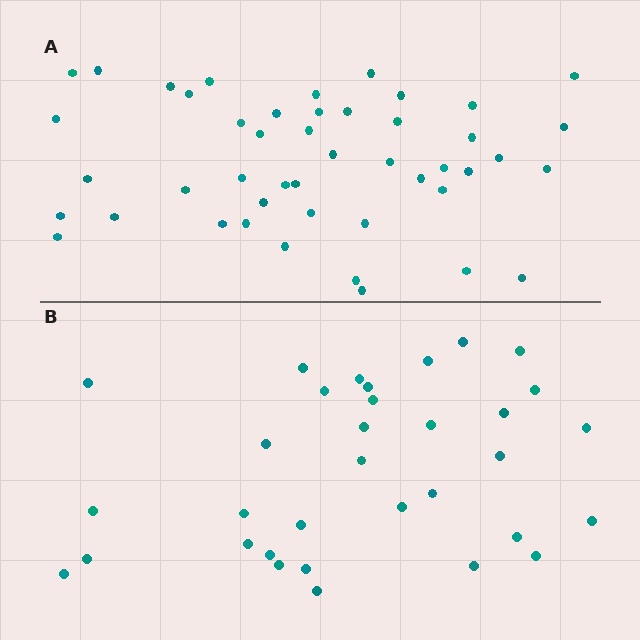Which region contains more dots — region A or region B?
Region A (the top region) has more dots.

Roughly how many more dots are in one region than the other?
Region A has approximately 15 more dots than region B.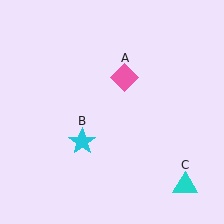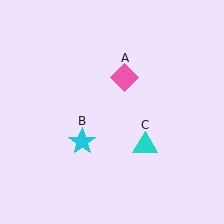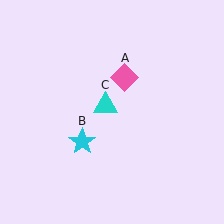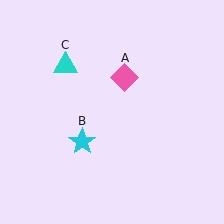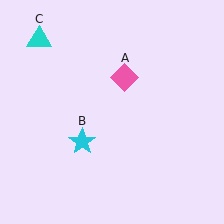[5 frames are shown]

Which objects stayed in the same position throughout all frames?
Pink diamond (object A) and cyan star (object B) remained stationary.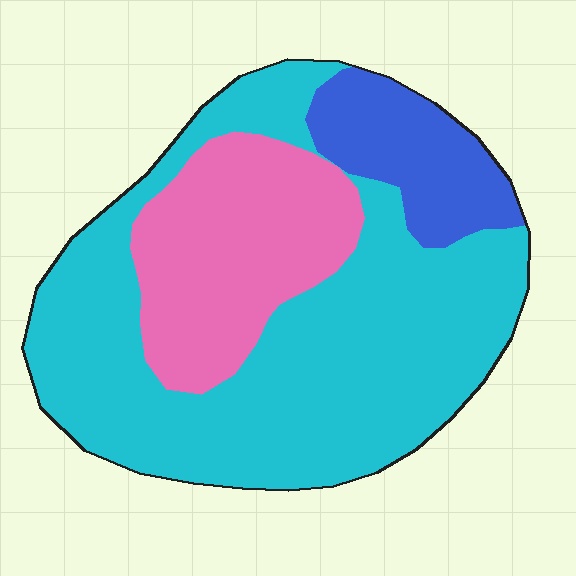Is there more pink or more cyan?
Cyan.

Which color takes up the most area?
Cyan, at roughly 60%.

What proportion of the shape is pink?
Pink takes up between a quarter and a half of the shape.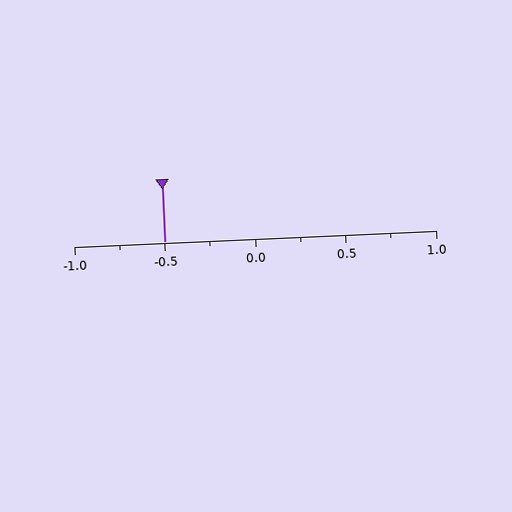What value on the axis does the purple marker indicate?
The marker indicates approximately -0.5.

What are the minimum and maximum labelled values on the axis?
The axis runs from -1.0 to 1.0.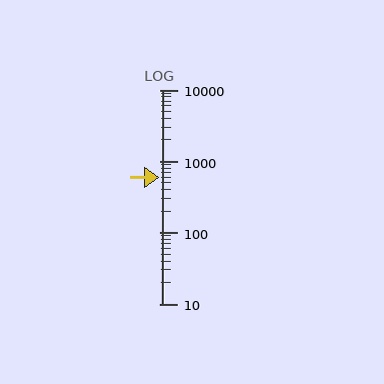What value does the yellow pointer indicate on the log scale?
The pointer indicates approximately 600.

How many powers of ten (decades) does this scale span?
The scale spans 3 decades, from 10 to 10000.